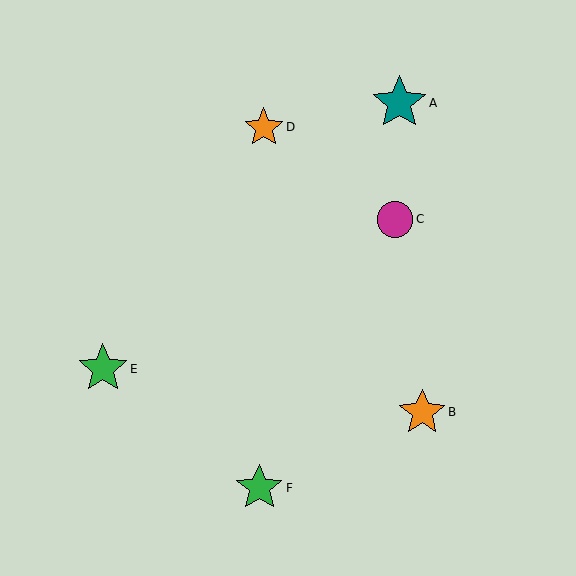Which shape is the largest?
The teal star (labeled A) is the largest.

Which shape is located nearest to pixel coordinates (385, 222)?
The magenta circle (labeled C) at (395, 219) is nearest to that location.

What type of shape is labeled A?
Shape A is a teal star.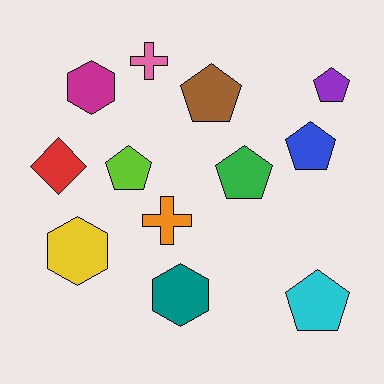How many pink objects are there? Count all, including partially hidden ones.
There is 1 pink object.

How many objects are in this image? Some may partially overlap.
There are 12 objects.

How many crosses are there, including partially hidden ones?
There are 2 crosses.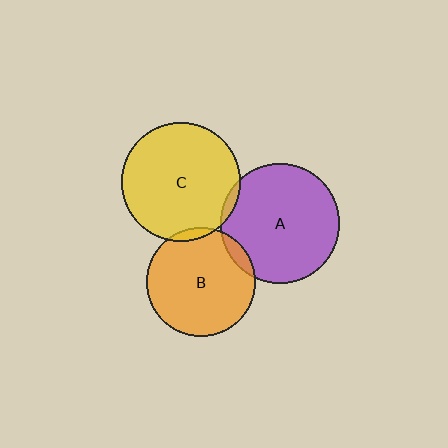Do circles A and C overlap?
Yes.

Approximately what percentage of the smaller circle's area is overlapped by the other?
Approximately 5%.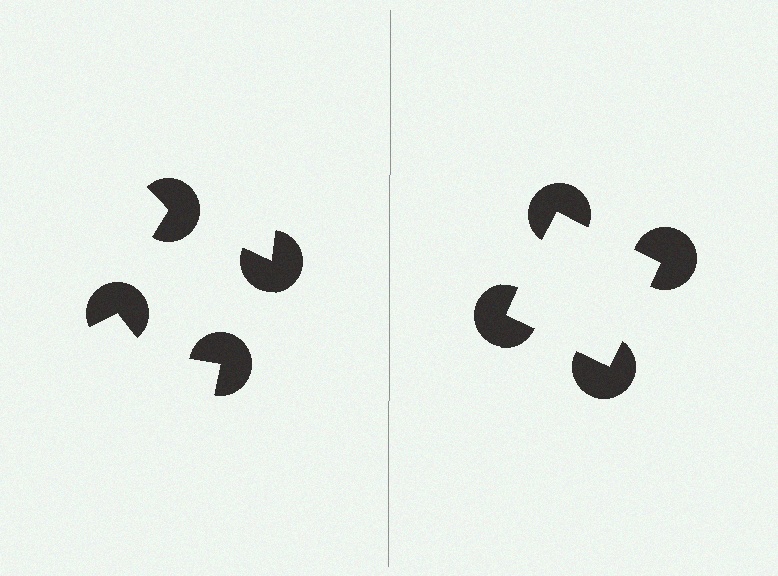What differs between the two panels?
The pac-man discs are positioned identically on both sides; only the wedge orientations differ. On the right they align to a square; on the left they are misaligned.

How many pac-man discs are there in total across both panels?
8 — 4 on each side.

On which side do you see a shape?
An illusory square appears on the right side. On the left side the wedge cuts are rotated, so no coherent shape forms.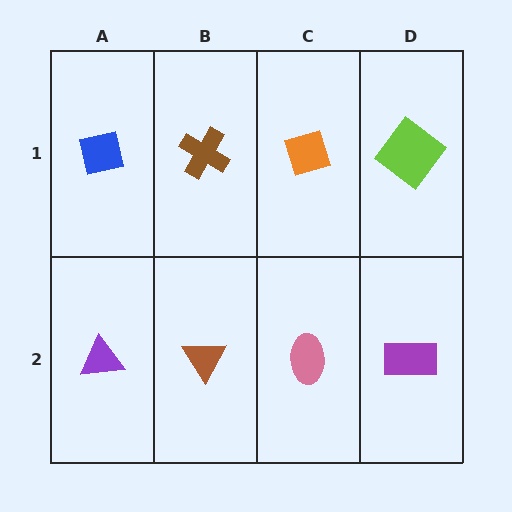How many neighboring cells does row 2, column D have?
2.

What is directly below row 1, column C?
A pink ellipse.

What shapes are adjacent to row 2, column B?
A brown cross (row 1, column B), a purple triangle (row 2, column A), a pink ellipse (row 2, column C).